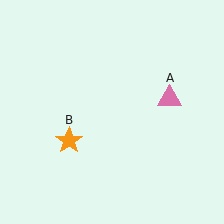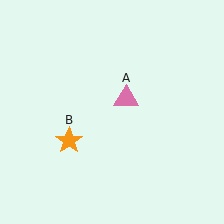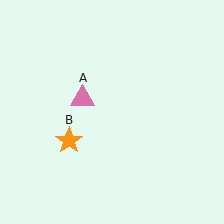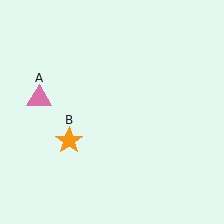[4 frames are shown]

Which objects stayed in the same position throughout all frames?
Orange star (object B) remained stationary.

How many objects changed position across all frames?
1 object changed position: pink triangle (object A).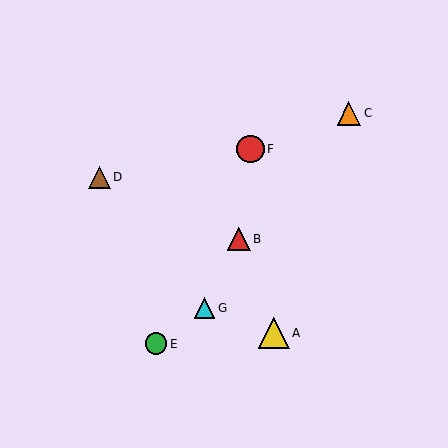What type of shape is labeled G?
Shape G is a cyan triangle.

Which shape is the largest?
The yellow triangle (labeled A) is the largest.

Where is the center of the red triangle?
The center of the red triangle is at (239, 239).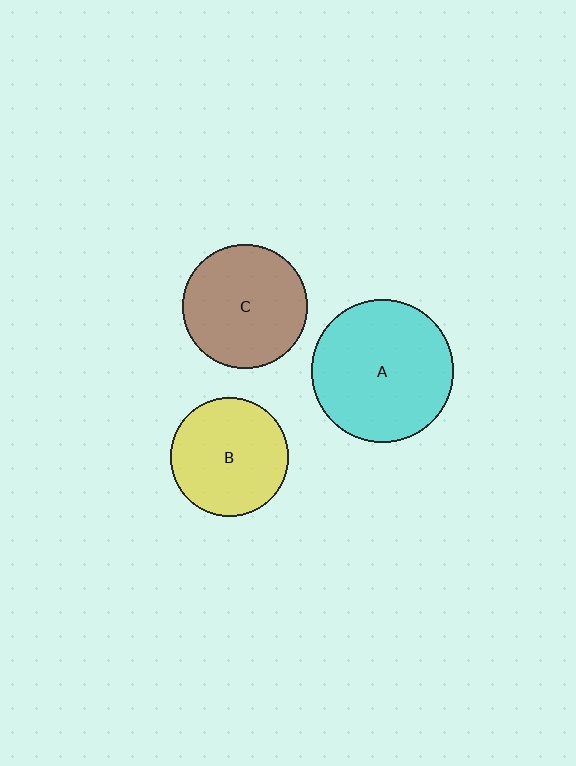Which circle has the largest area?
Circle A (cyan).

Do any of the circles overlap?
No, none of the circles overlap.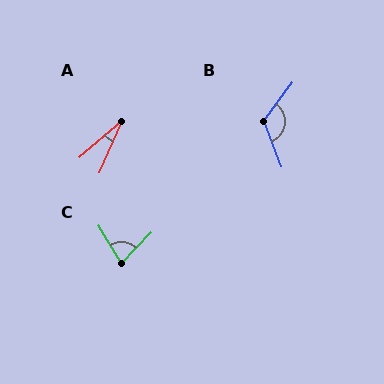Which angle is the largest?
B, at approximately 122 degrees.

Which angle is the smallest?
A, at approximately 26 degrees.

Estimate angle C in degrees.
Approximately 75 degrees.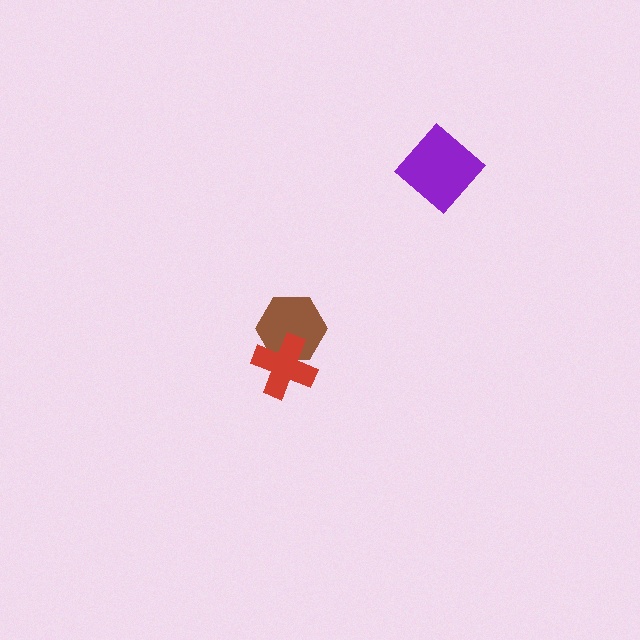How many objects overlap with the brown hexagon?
1 object overlaps with the brown hexagon.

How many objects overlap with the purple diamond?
0 objects overlap with the purple diamond.